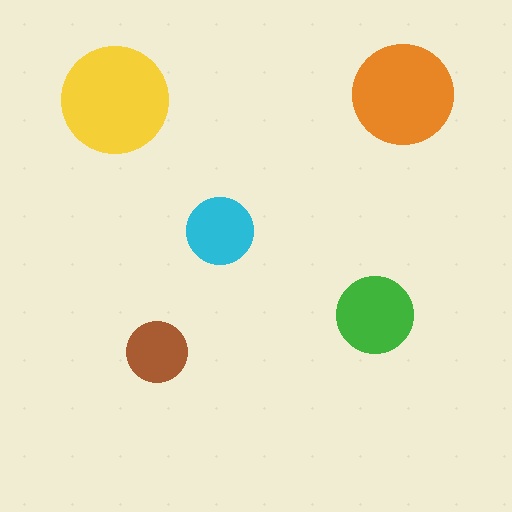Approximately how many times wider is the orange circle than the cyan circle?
About 1.5 times wider.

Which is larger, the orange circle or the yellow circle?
The yellow one.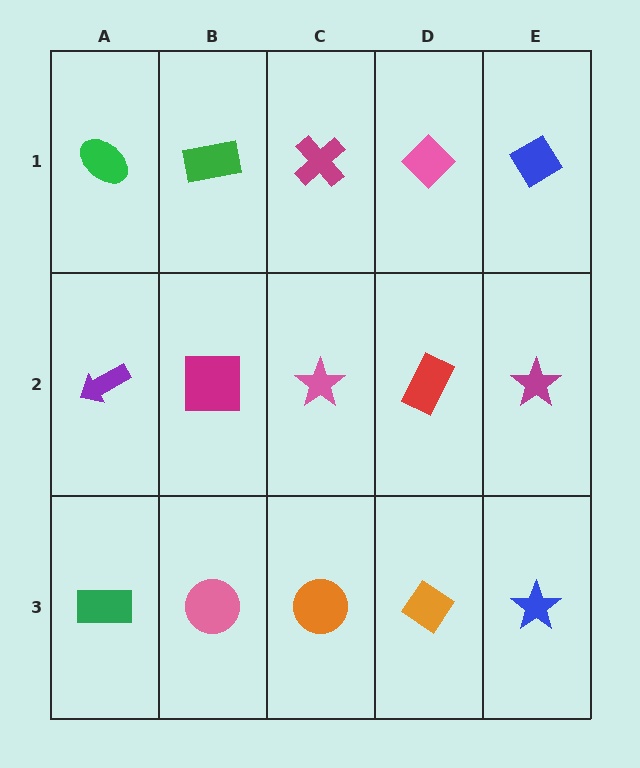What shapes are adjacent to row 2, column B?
A green rectangle (row 1, column B), a pink circle (row 3, column B), a purple arrow (row 2, column A), a pink star (row 2, column C).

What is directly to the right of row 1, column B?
A magenta cross.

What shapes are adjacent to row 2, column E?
A blue diamond (row 1, column E), a blue star (row 3, column E), a red rectangle (row 2, column D).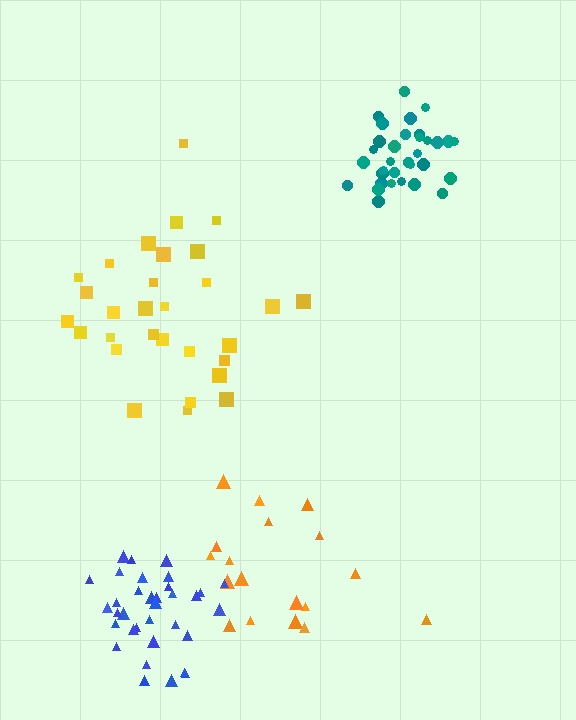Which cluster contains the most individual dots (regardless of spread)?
Teal (34).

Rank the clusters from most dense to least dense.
teal, blue, yellow, orange.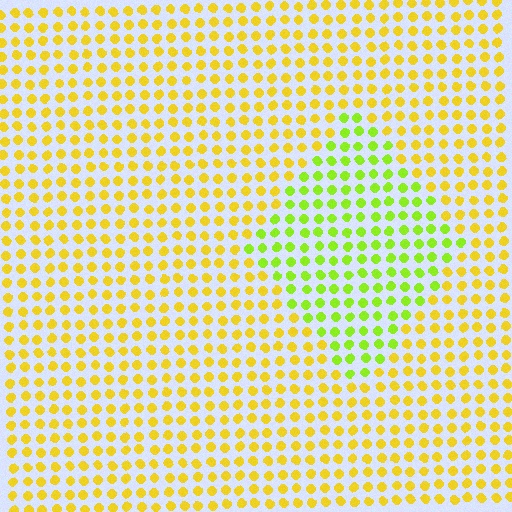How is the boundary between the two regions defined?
The boundary is defined purely by a slight shift in hue (about 38 degrees). Spacing, size, and orientation are identical on both sides.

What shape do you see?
I see a diamond.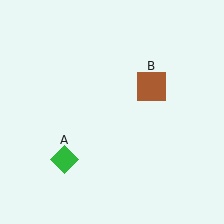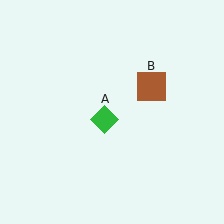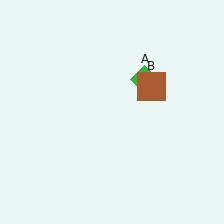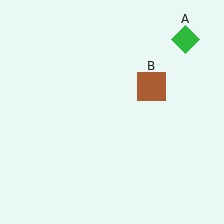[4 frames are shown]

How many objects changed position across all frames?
1 object changed position: green diamond (object A).